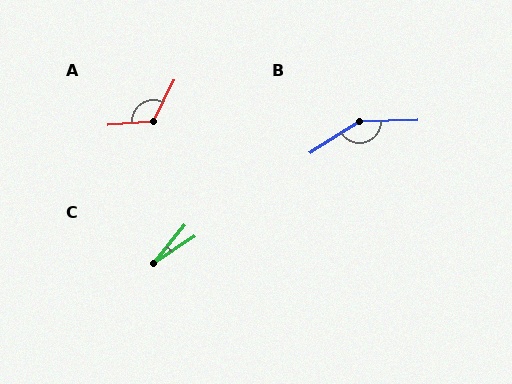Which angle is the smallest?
C, at approximately 17 degrees.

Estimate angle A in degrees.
Approximately 121 degrees.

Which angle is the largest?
B, at approximately 148 degrees.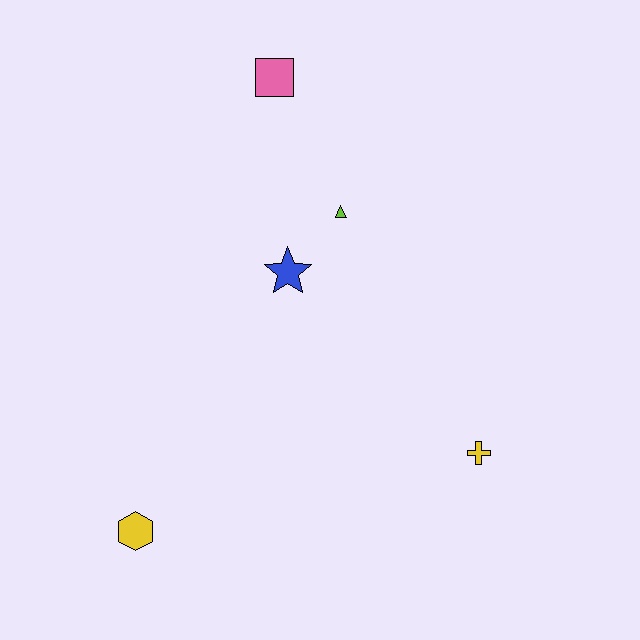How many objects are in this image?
There are 5 objects.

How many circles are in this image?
There are no circles.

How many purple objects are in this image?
There are no purple objects.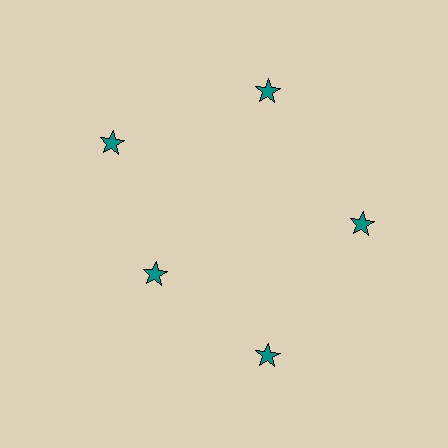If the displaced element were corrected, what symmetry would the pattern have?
It would have 5-fold rotational symmetry — the pattern would map onto itself every 72 degrees.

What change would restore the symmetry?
The symmetry would be restored by moving it outward, back onto the ring so that all 5 stars sit at equal angles and equal distance from the center.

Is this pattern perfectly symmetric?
No. The 5 teal stars are arranged in a ring, but one element near the 8 o'clock position is pulled inward toward the center, breaking the 5-fold rotational symmetry.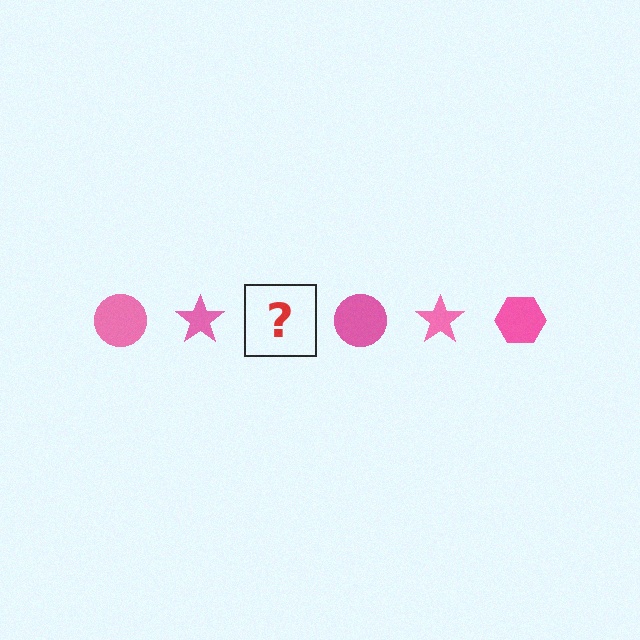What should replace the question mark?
The question mark should be replaced with a pink hexagon.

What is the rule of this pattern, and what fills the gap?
The rule is that the pattern cycles through circle, star, hexagon shapes in pink. The gap should be filled with a pink hexagon.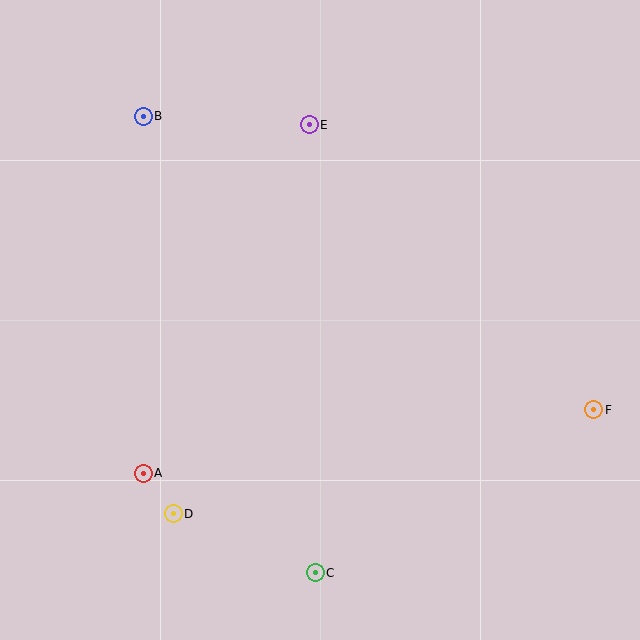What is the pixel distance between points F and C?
The distance between F and C is 323 pixels.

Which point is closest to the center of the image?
Point E at (309, 125) is closest to the center.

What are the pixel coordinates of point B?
Point B is at (143, 116).